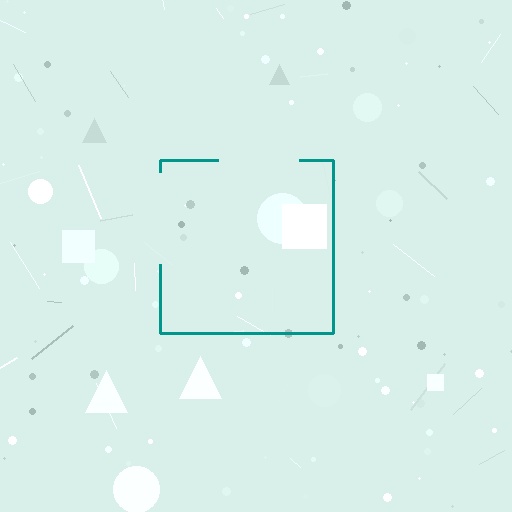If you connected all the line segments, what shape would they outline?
They would outline a square.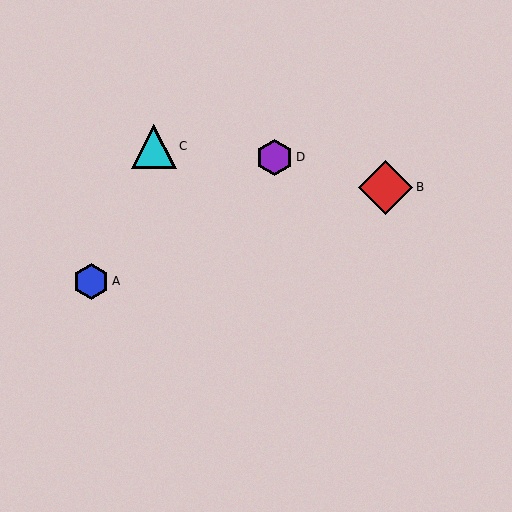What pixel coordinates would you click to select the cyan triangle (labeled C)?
Click at (154, 146) to select the cyan triangle C.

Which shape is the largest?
The red diamond (labeled B) is the largest.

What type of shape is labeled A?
Shape A is a blue hexagon.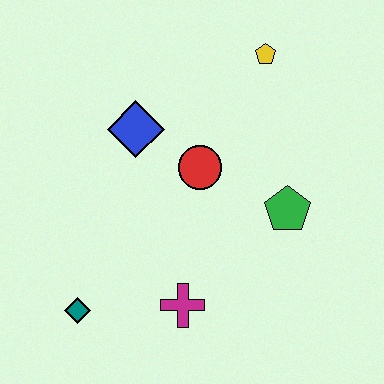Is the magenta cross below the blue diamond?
Yes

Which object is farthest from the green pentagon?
The teal diamond is farthest from the green pentagon.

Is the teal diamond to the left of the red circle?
Yes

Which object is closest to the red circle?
The blue diamond is closest to the red circle.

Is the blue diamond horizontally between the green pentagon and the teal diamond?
Yes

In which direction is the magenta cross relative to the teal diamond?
The magenta cross is to the right of the teal diamond.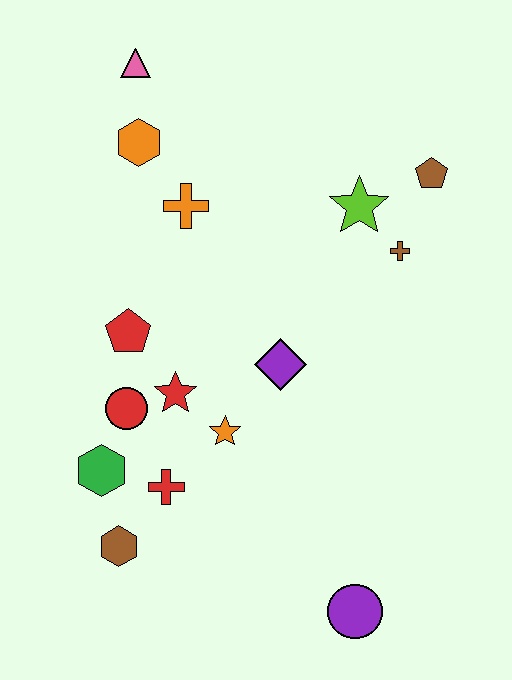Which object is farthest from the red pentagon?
The purple circle is farthest from the red pentagon.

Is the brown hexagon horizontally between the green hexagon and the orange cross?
Yes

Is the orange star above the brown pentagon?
No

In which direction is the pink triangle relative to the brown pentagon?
The pink triangle is to the left of the brown pentagon.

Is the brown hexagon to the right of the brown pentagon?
No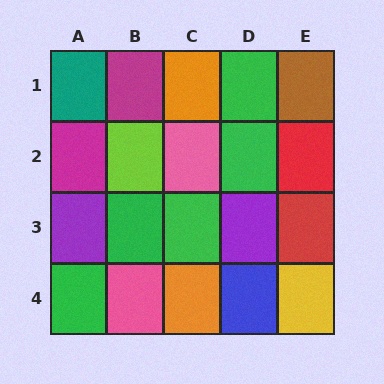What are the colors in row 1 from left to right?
Teal, magenta, orange, green, brown.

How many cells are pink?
2 cells are pink.